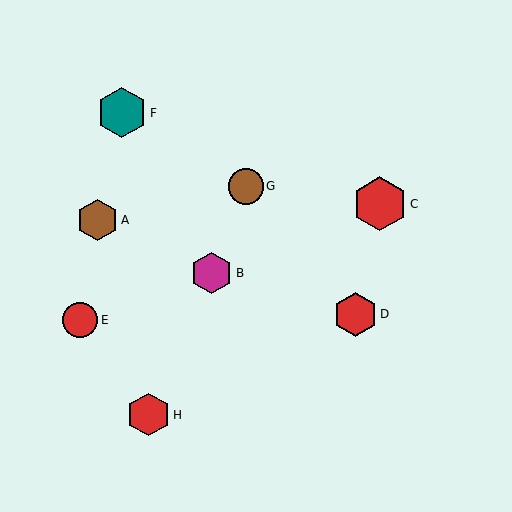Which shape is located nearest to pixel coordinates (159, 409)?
The red hexagon (labeled H) at (149, 415) is nearest to that location.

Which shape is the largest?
The red hexagon (labeled C) is the largest.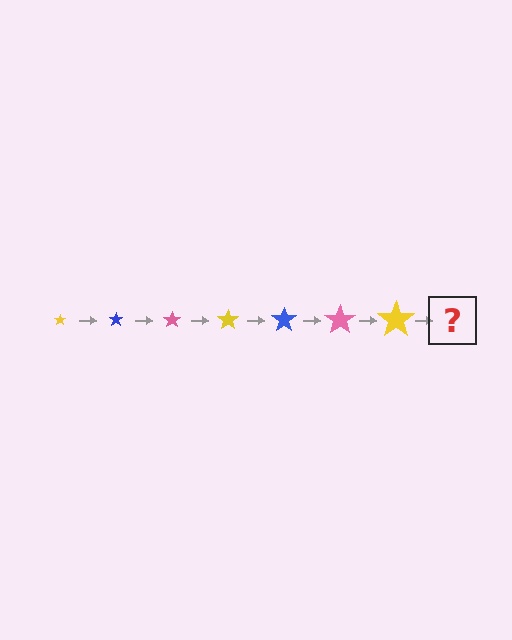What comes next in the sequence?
The next element should be a blue star, larger than the previous one.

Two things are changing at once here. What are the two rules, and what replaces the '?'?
The two rules are that the star grows larger each step and the color cycles through yellow, blue, and pink. The '?' should be a blue star, larger than the previous one.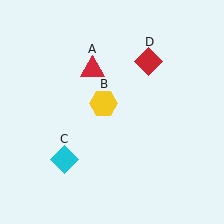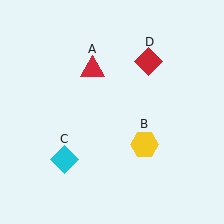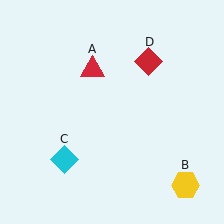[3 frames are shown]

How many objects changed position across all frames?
1 object changed position: yellow hexagon (object B).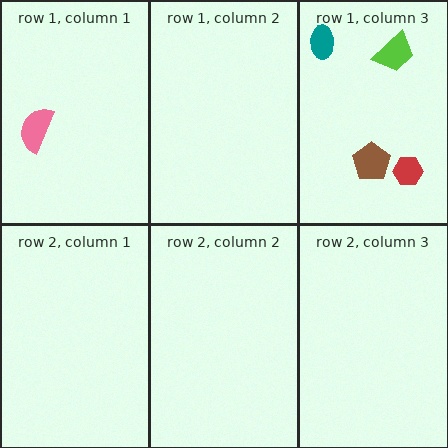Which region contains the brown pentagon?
The row 1, column 3 region.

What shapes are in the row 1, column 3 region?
The red hexagon, the lime trapezoid, the teal ellipse, the brown pentagon.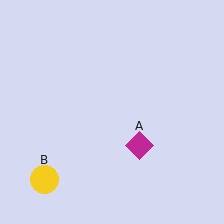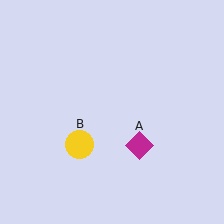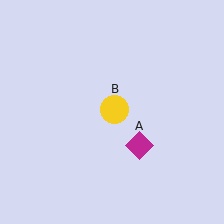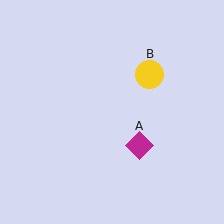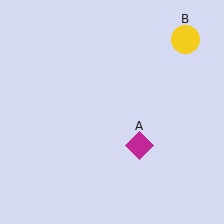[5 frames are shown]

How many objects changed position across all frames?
1 object changed position: yellow circle (object B).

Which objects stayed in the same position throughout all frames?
Magenta diamond (object A) remained stationary.